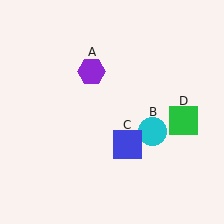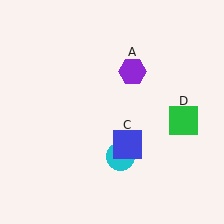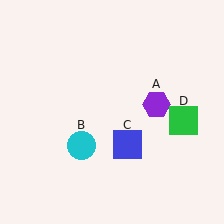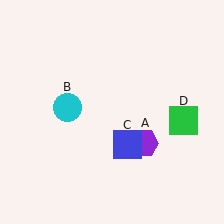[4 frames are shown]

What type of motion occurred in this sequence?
The purple hexagon (object A), cyan circle (object B) rotated clockwise around the center of the scene.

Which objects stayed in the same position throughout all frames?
Blue square (object C) and green square (object D) remained stationary.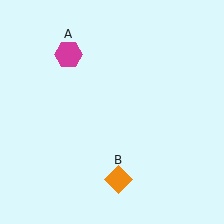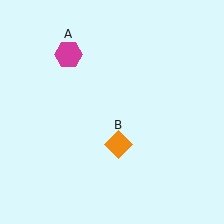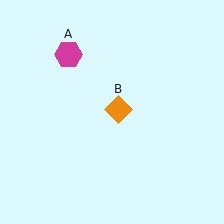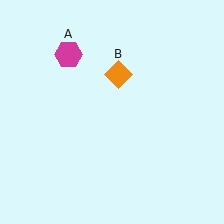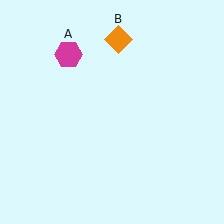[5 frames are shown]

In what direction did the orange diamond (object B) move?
The orange diamond (object B) moved up.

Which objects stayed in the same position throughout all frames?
Magenta hexagon (object A) remained stationary.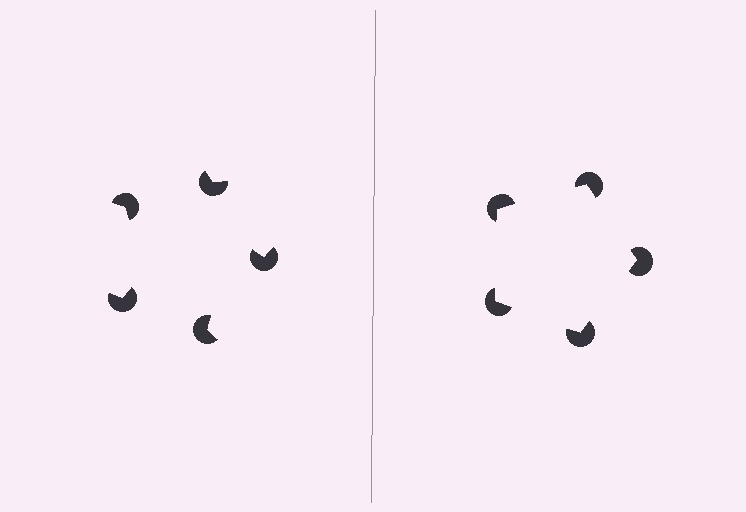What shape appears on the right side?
An illusory pentagon.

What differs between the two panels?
The pac-man discs are positioned identically on both sides; only the wedge orientations differ. On the right they align to a pentagon; on the left they are misaligned.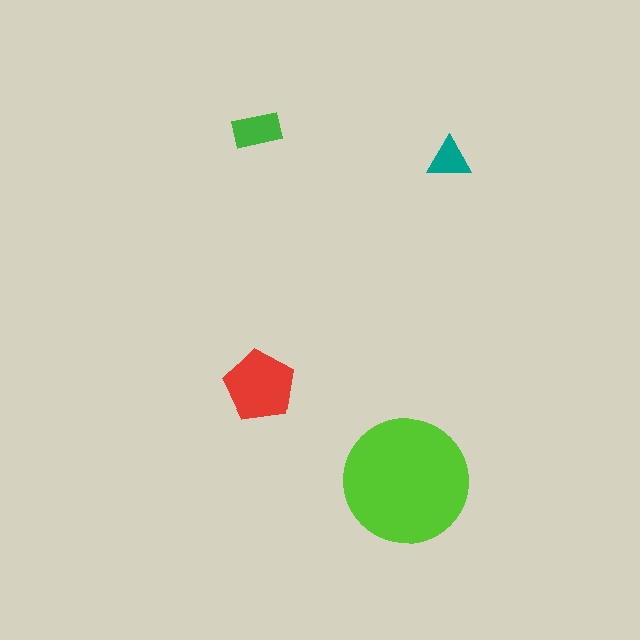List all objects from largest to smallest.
The lime circle, the red pentagon, the green rectangle, the teal triangle.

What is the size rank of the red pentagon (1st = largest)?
2nd.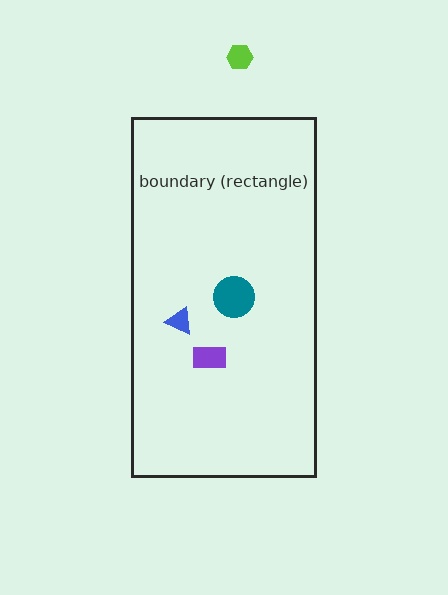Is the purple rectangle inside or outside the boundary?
Inside.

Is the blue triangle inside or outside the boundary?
Inside.